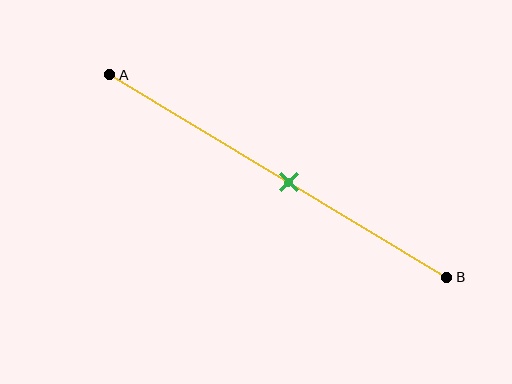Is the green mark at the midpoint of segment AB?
No, the mark is at about 55% from A, not at the 50% midpoint.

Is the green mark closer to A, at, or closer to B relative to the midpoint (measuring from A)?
The green mark is closer to point B than the midpoint of segment AB.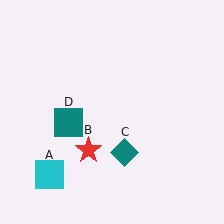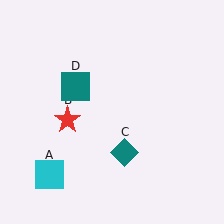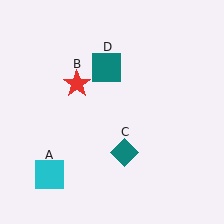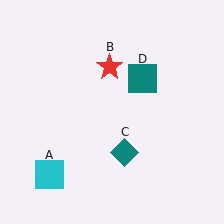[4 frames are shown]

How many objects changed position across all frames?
2 objects changed position: red star (object B), teal square (object D).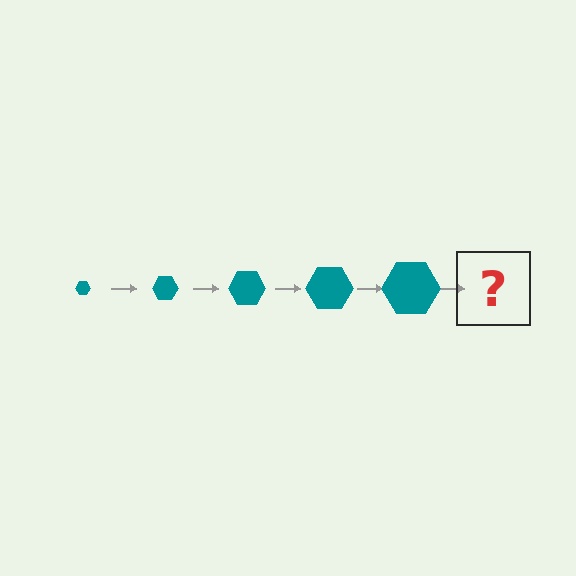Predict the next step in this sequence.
The next step is a teal hexagon, larger than the previous one.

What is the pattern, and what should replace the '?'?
The pattern is that the hexagon gets progressively larger each step. The '?' should be a teal hexagon, larger than the previous one.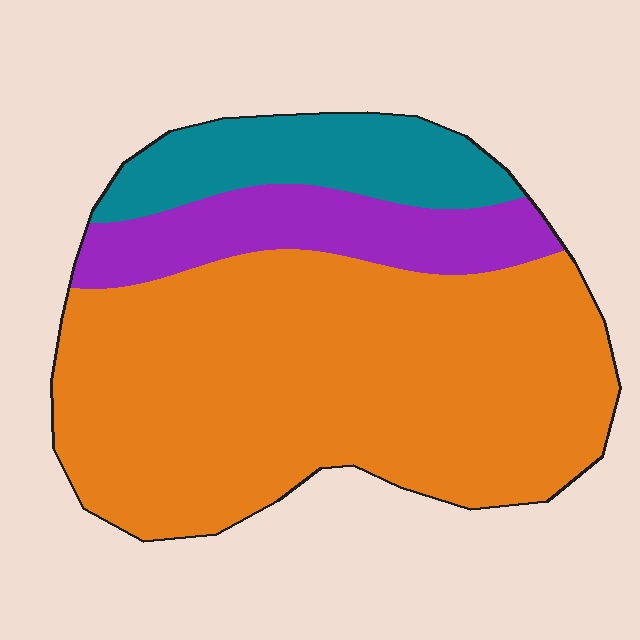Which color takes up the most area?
Orange, at roughly 70%.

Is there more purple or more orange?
Orange.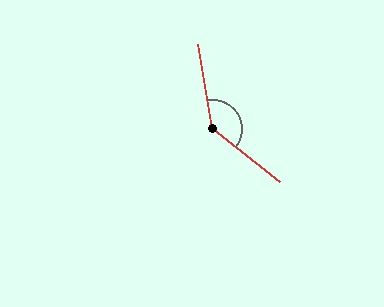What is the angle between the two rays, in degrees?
Approximately 138 degrees.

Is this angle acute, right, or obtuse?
It is obtuse.